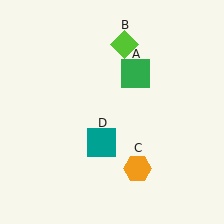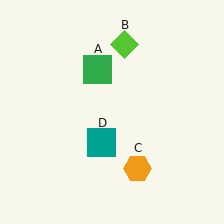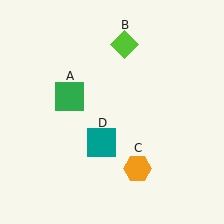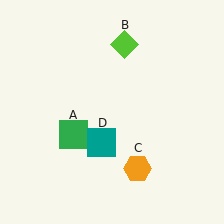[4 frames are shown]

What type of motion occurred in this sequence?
The green square (object A) rotated counterclockwise around the center of the scene.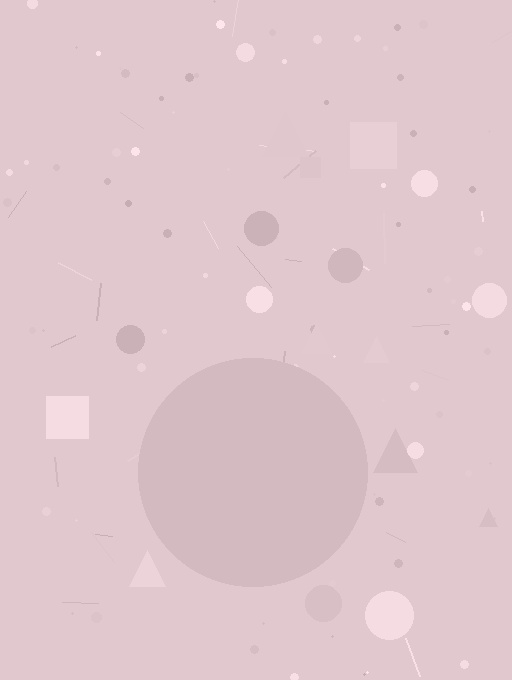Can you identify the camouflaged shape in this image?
The camouflaged shape is a circle.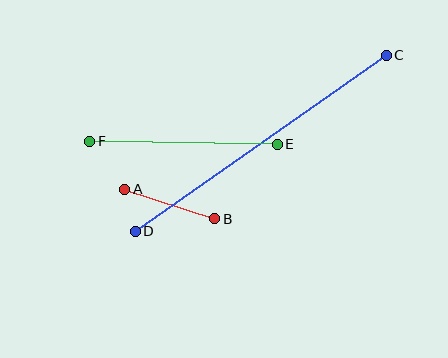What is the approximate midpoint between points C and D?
The midpoint is at approximately (261, 143) pixels.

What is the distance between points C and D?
The distance is approximately 307 pixels.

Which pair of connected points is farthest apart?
Points C and D are farthest apart.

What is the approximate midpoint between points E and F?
The midpoint is at approximately (184, 143) pixels.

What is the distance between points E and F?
The distance is approximately 187 pixels.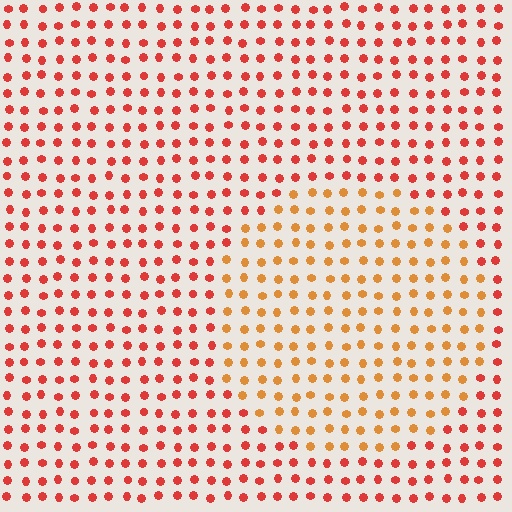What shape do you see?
I see a circle.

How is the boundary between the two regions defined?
The boundary is defined purely by a slight shift in hue (about 30 degrees). Spacing, size, and orientation are identical on both sides.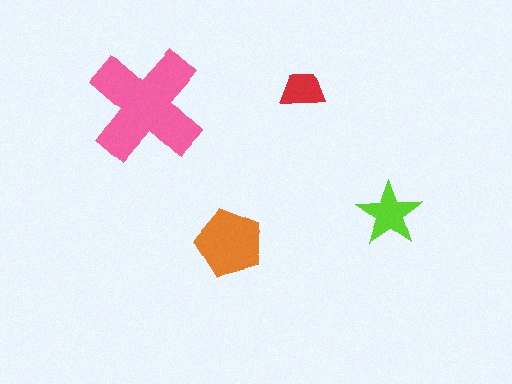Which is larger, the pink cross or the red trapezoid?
The pink cross.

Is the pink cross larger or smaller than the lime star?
Larger.